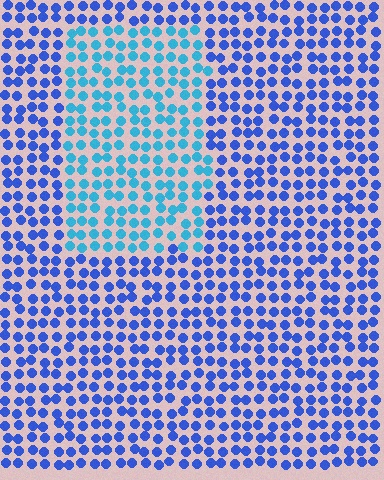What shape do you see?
I see a rectangle.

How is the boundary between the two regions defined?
The boundary is defined purely by a slight shift in hue (about 34 degrees). Spacing, size, and orientation are identical on both sides.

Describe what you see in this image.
The image is filled with small blue elements in a uniform arrangement. A rectangle-shaped region is visible where the elements are tinted to a slightly different hue, forming a subtle color boundary.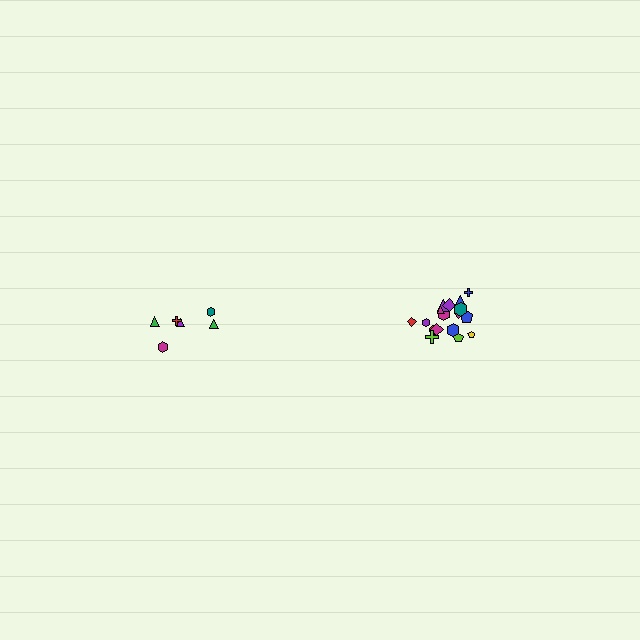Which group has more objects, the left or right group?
The right group.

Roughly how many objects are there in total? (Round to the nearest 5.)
Roughly 25 objects in total.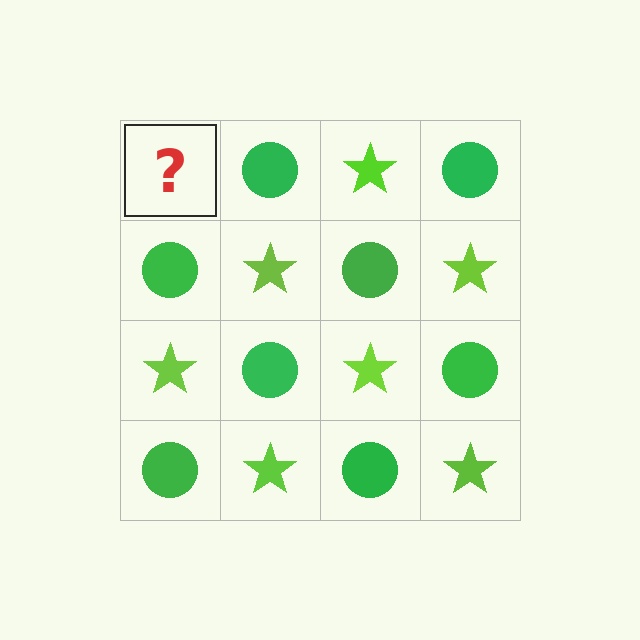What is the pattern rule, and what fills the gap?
The rule is that it alternates lime star and green circle in a checkerboard pattern. The gap should be filled with a lime star.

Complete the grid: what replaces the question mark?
The question mark should be replaced with a lime star.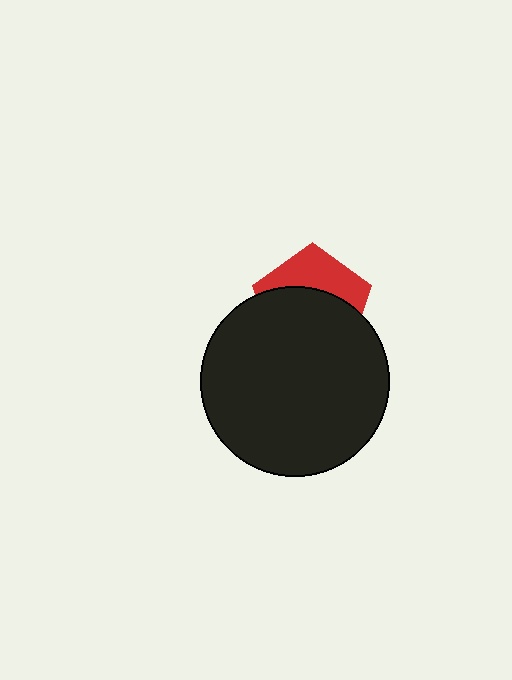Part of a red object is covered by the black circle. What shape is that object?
It is a pentagon.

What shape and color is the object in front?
The object in front is a black circle.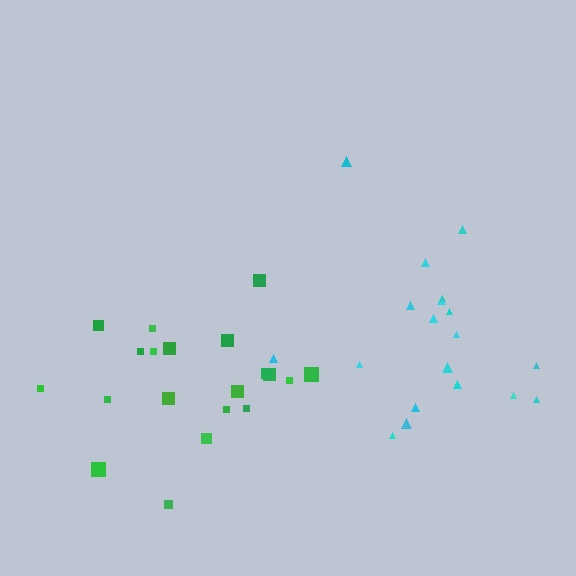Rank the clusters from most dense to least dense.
green, cyan.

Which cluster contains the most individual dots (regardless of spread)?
Green (20).